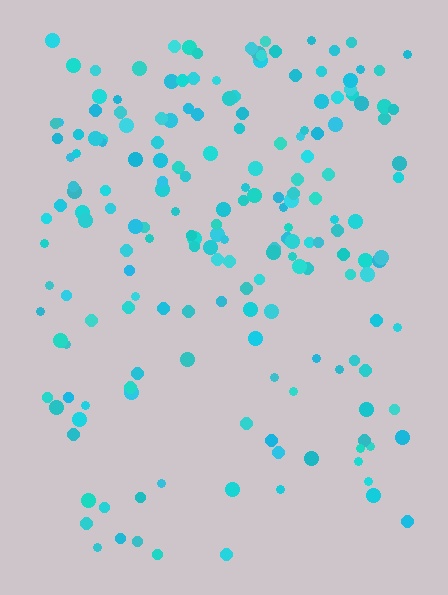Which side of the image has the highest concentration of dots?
The top.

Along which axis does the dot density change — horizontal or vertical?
Vertical.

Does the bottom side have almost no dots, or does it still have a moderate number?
Still a moderate number, just noticeably fewer than the top.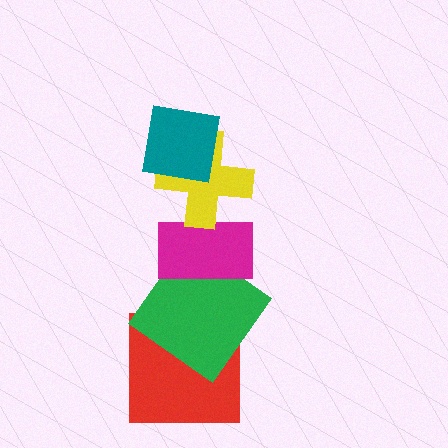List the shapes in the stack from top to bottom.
From top to bottom: the teal square, the yellow cross, the magenta rectangle, the green diamond, the red square.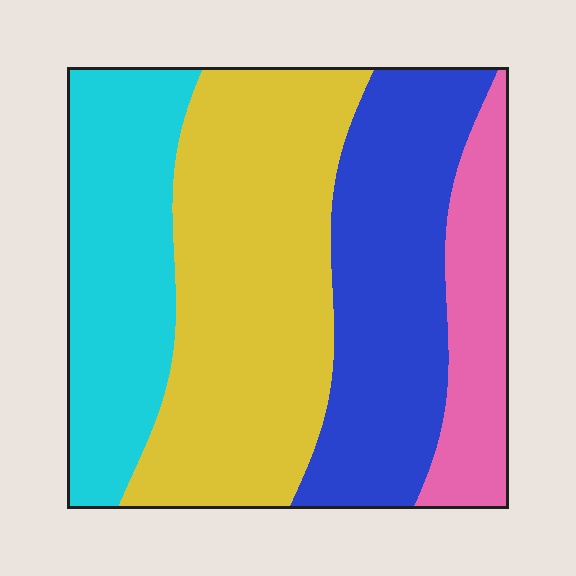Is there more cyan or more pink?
Cyan.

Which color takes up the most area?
Yellow, at roughly 35%.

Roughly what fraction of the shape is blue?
Blue takes up between a sixth and a third of the shape.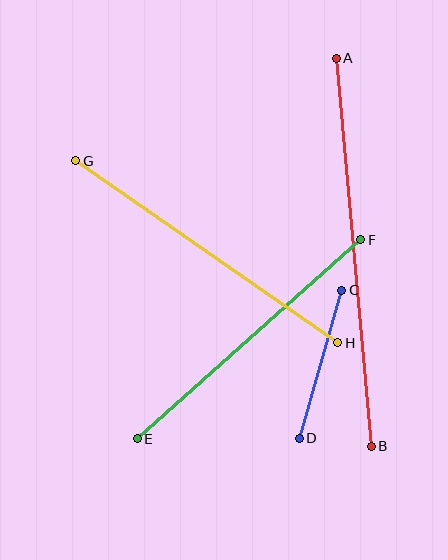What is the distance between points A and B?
The distance is approximately 389 pixels.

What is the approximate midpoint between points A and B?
The midpoint is at approximately (354, 252) pixels.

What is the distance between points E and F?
The distance is approximately 299 pixels.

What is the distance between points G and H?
The distance is approximately 319 pixels.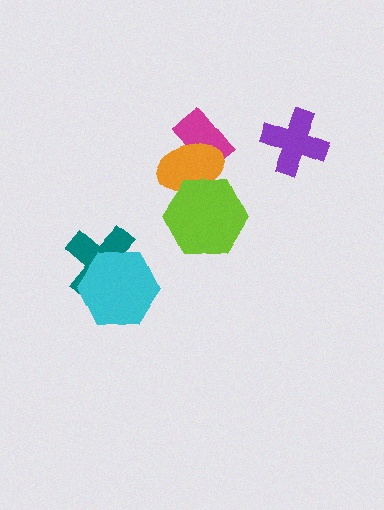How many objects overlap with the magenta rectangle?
1 object overlaps with the magenta rectangle.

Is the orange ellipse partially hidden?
Yes, it is partially covered by another shape.